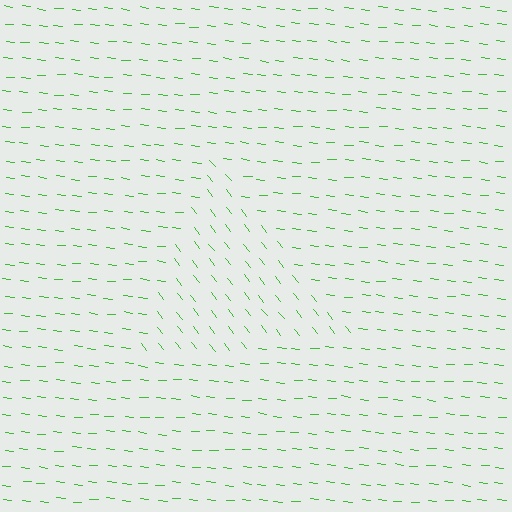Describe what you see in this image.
The image is filled with small green line segments. A triangle region in the image has lines oriented differently from the surrounding lines, creating a visible texture boundary.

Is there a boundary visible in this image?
Yes, there is a texture boundary formed by a change in line orientation.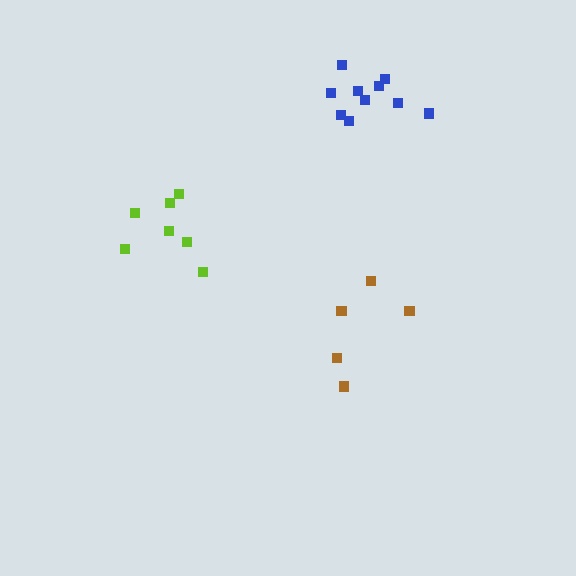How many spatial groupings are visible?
There are 3 spatial groupings.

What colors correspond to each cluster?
The clusters are colored: lime, brown, blue.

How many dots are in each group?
Group 1: 7 dots, Group 2: 5 dots, Group 3: 10 dots (22 total).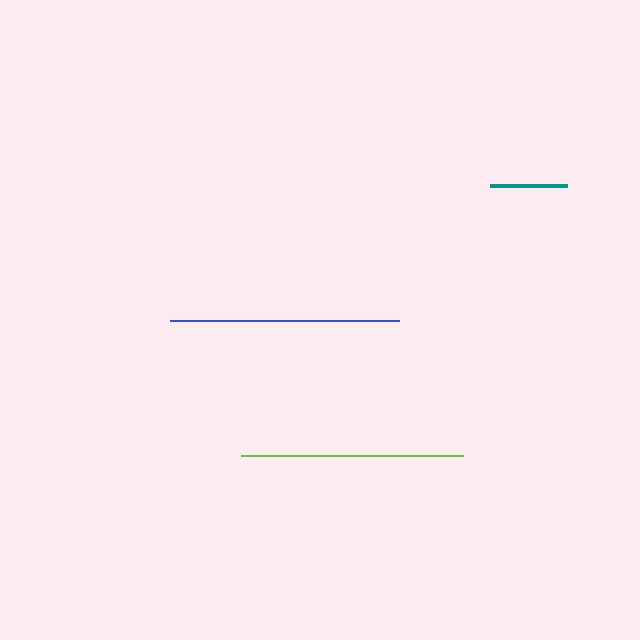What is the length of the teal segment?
The teal segment is approximately 78 pixels long.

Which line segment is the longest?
The blue line is the longest at approximately 229 pixels.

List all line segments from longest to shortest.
From longest to shortest: blue, lime, teal.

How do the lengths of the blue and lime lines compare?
The blue and lime lines are approximately the same length.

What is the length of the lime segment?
The lime segment is approximately 222 pixels long.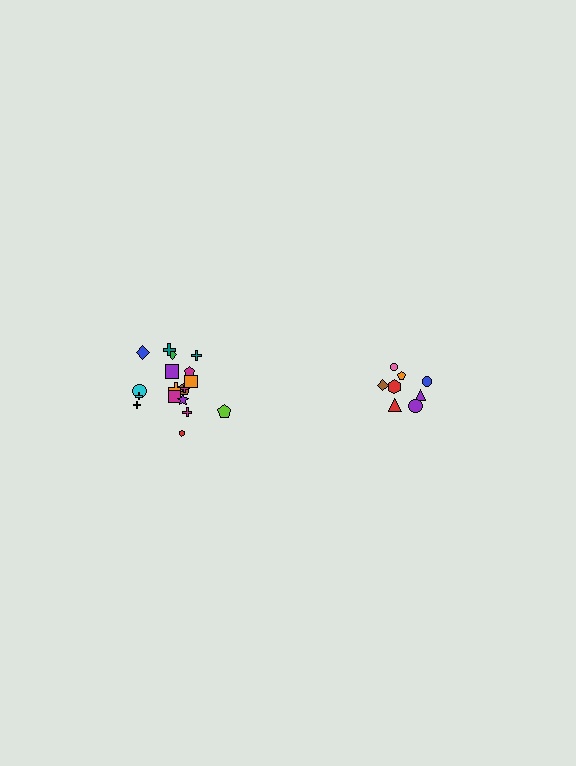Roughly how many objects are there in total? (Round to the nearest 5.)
Roughly 25 objects in total.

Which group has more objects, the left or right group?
The left group.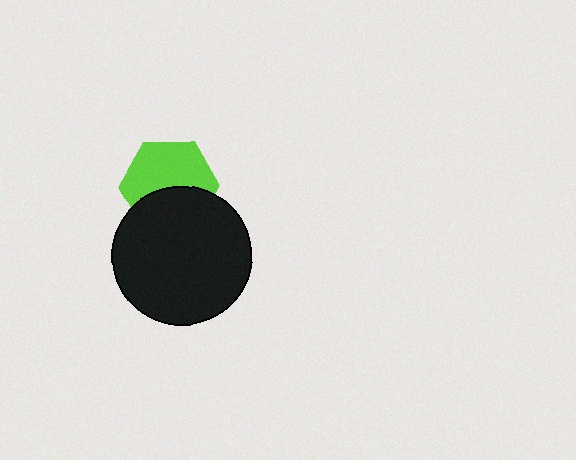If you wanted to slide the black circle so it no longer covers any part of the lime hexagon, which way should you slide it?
Slide it down — that is the most direct way to separate the two shapes.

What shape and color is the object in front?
The object in front is a black circle.